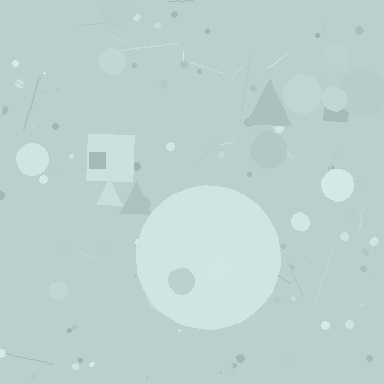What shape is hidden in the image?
A circle is hidden in the image.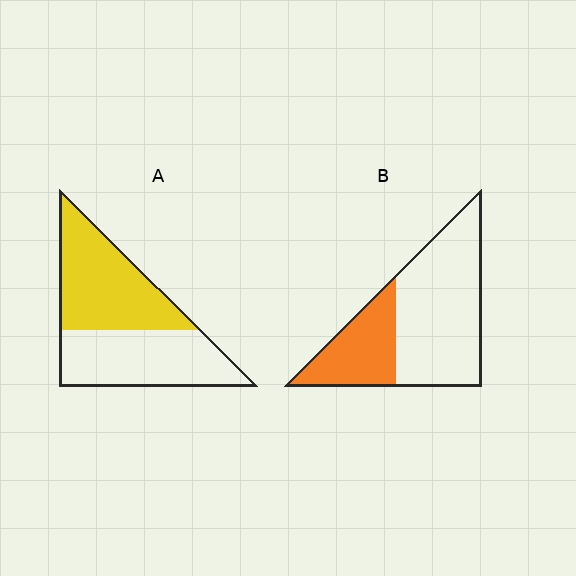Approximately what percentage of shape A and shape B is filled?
A is approximately 50% and B is approximately 30%.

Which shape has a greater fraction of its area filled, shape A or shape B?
Shape A.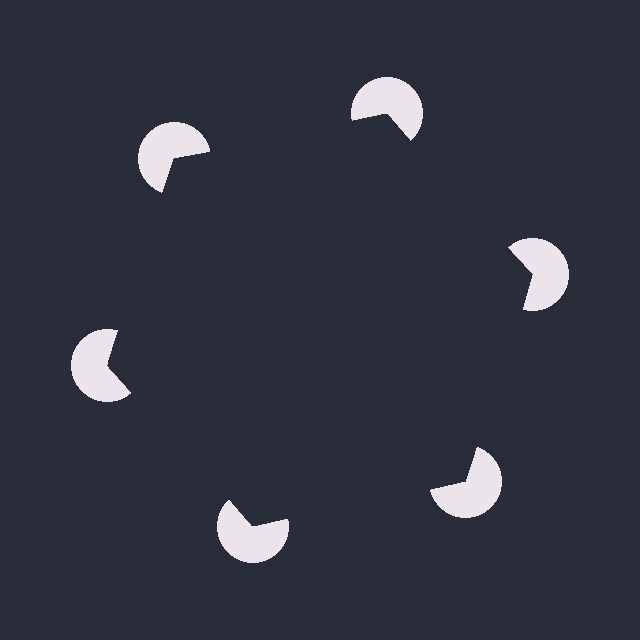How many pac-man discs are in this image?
There are 6 — one at each vertex of the illusory hexagon.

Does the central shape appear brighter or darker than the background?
It typically appears slightly darker than the background, even though no actual brightness change is drawn.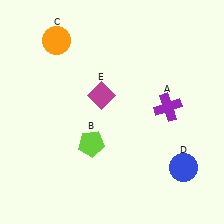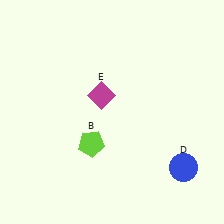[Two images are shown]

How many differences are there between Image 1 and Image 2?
There are 2 differences between the two images.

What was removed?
The orange circle (C), the purple cross (A) were removed in Image 2.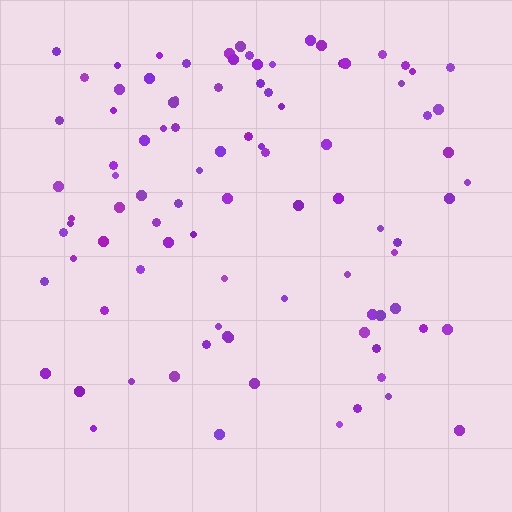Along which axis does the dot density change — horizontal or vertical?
Vertical.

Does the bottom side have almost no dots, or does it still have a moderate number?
Still a moderate number, just noticeably fewer than the top.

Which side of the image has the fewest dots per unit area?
The bottom.